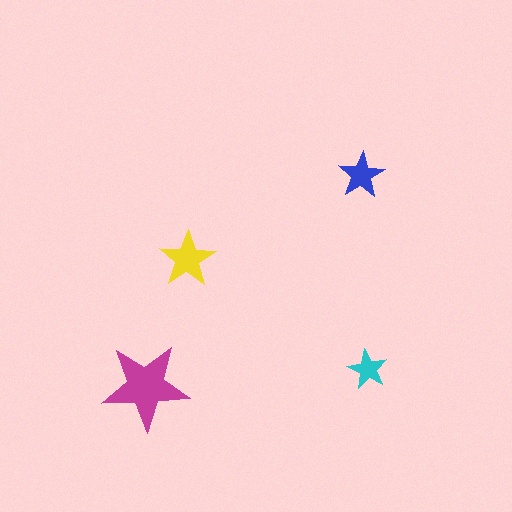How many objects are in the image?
There are 4 objects in the image.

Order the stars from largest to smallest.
the magenta one, the yellow one, the blue one, the cyan one.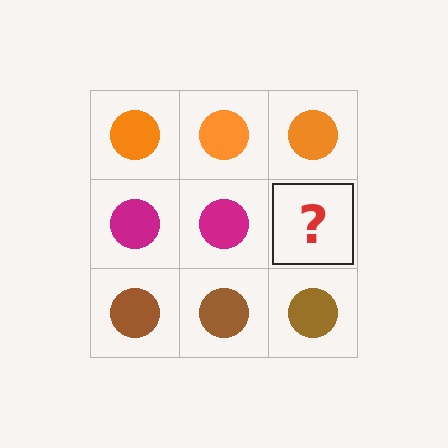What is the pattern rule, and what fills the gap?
The rule is that each row has a consistent color. The gap should be filled with a magenta circle.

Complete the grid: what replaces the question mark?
The question mark should be replaced with a magenta circle.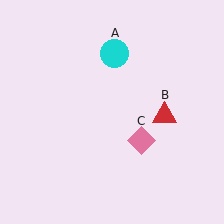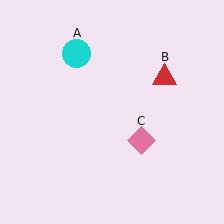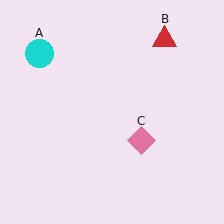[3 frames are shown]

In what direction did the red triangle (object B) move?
The red triangle (object B) moved up.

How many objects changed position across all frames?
2 objects changed position: cyan circle (object A), red triangle (object B).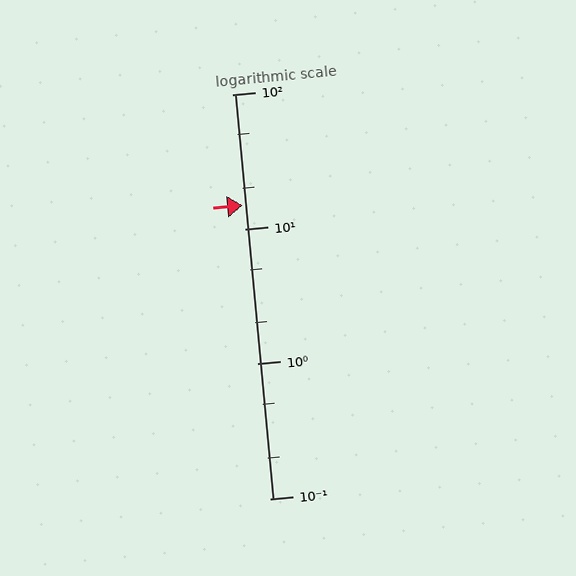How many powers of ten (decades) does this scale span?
The scale spans 3 decades, from 0.1 to 100.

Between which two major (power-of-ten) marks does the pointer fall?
The pointer is between 10 and 100.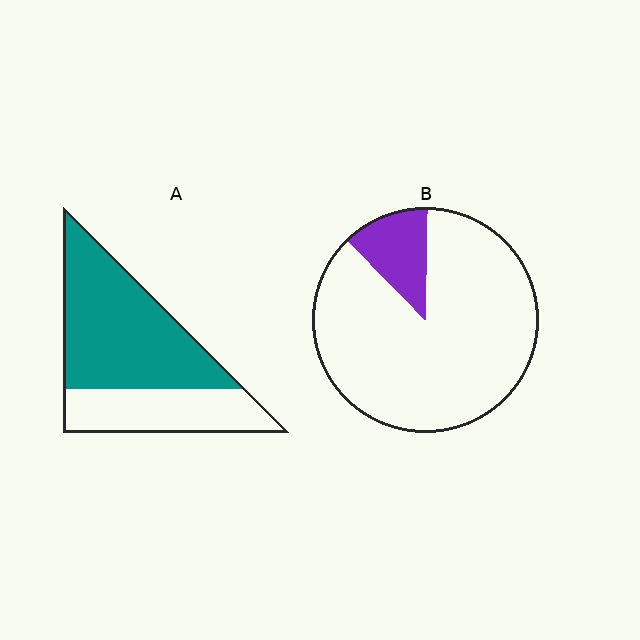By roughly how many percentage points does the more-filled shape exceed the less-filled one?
By roughly 50 percentage points (A over B).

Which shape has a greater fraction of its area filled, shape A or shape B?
Shape A.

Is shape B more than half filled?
No.